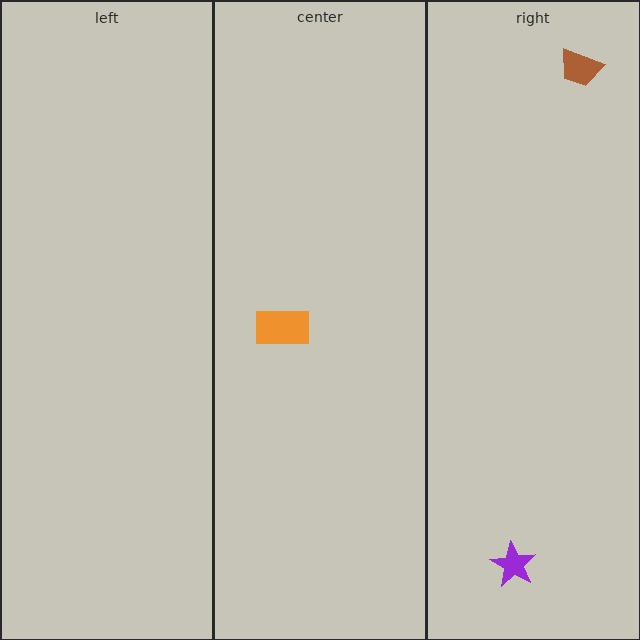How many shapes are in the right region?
2.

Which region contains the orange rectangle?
The center region.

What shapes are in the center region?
The orange rectangle.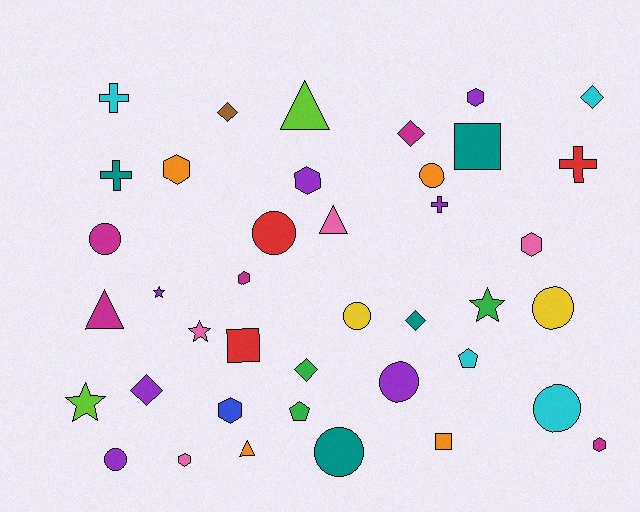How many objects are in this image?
There are 40 objects.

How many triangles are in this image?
There are 4 triangles.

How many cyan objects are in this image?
There are 4 cyan objects.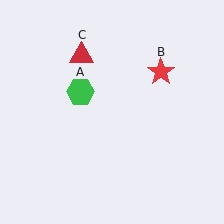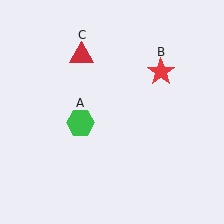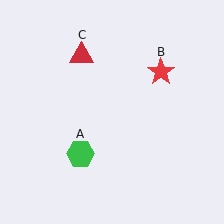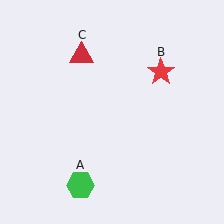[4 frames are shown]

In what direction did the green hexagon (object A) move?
The green hexagon (object A) moved down.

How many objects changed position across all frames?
1 object changed position: green hexagon (object A).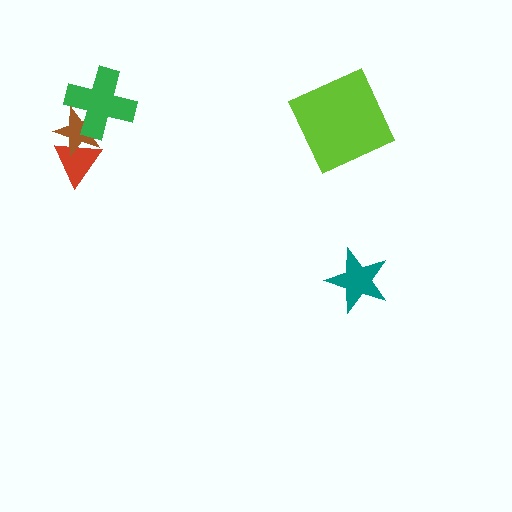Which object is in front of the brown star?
The green cross is in front of the brown star.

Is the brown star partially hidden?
Yes, it is partially covered by another shape.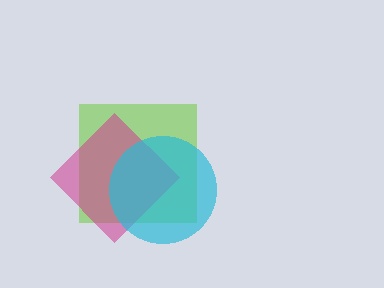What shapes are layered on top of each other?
The layered shapes are: a lime square, a magenta diamond, a cyan circle.